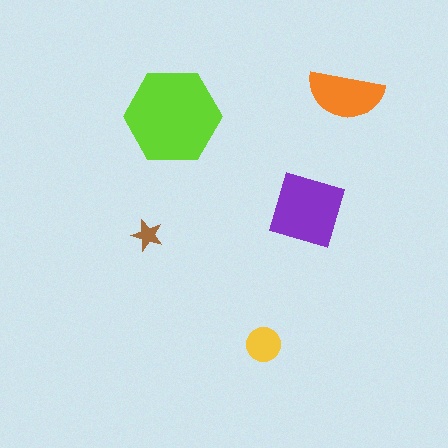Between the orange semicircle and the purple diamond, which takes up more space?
The purple diamond.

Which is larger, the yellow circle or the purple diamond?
The purple diamond.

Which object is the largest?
The lime hexagon.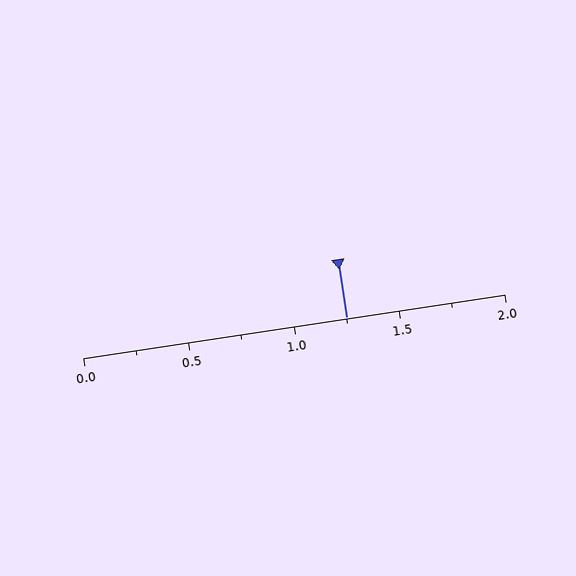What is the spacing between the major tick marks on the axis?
The major ticks are spaced 0.5 apart.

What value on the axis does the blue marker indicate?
The marker indicates approximately 1.25.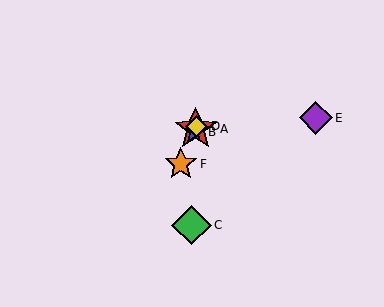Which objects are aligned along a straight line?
Objects A, B, D, F are aligned along a straight line.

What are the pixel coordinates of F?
Object F is at (181, 164).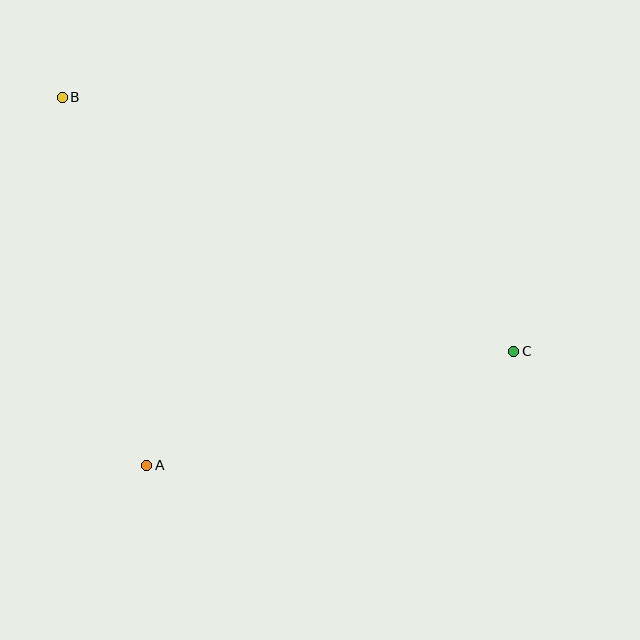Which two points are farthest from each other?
Points B and C are farthest from each other.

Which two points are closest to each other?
Points A and B are closest to each other.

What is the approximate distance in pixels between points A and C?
The distance between A and C is approximately 384 pixels.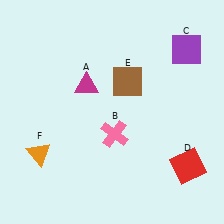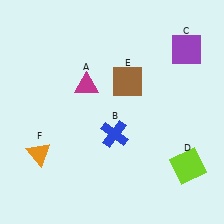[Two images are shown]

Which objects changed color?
B changed from pink to blue. D changed from red to lime.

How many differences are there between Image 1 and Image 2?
There are 2 differences between the two images.